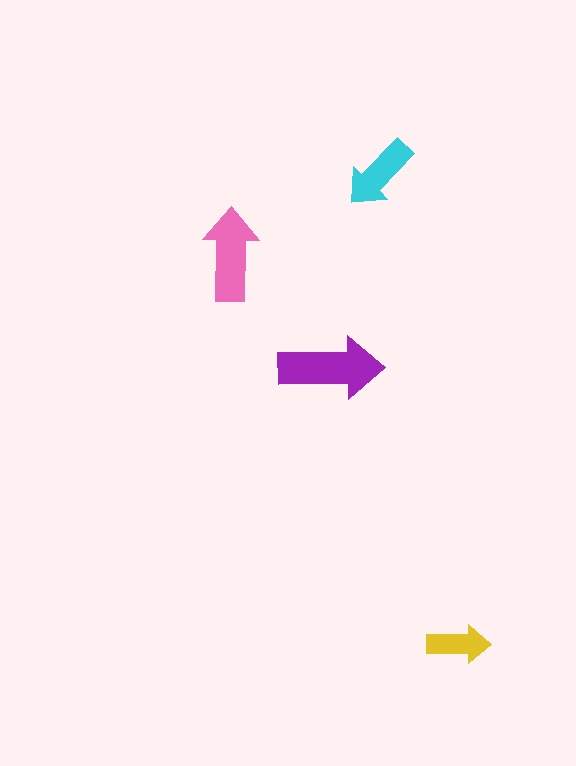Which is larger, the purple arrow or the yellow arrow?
The purple one.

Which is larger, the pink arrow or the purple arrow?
The purple one.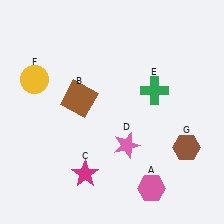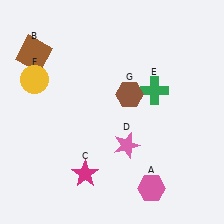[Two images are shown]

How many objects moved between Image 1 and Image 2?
2 objects moved between the two images.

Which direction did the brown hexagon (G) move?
The brown hexagon (G) moved left.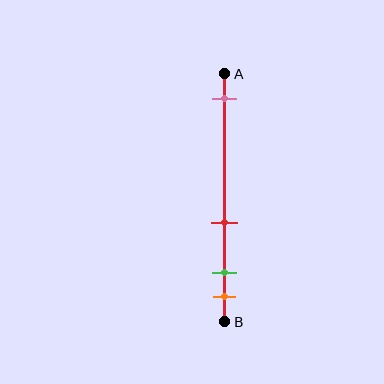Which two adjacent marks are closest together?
The green and orange marks are the closest adjacent pair.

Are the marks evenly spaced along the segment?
No, the marks are not evenly spaced.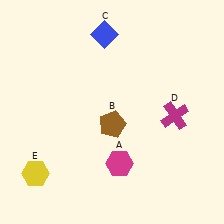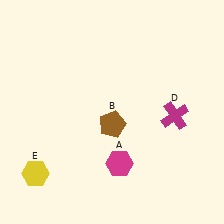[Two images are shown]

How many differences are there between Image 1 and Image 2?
There is 1 difference between the two images.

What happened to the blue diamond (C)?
The blue diamond (C) was removed in Image 2. It was in the top-left area of Image 1.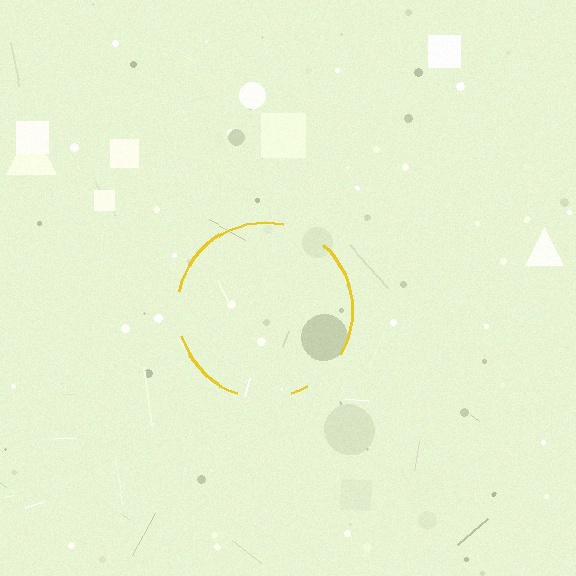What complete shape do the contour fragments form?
The contour fragments form a circle.